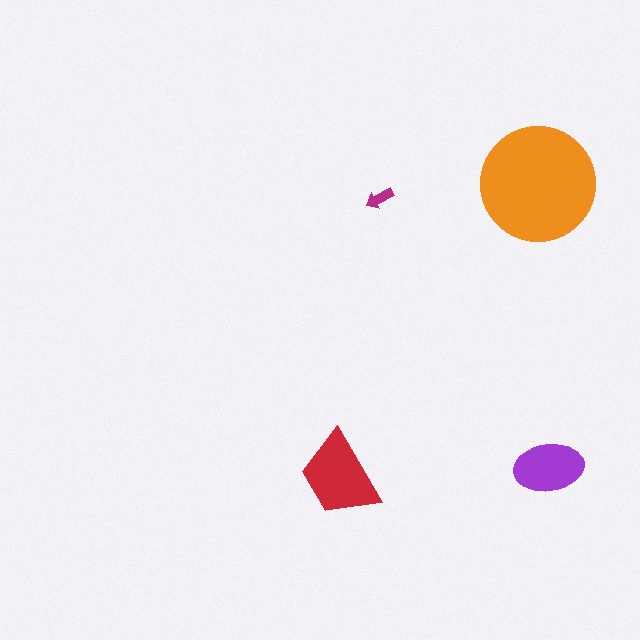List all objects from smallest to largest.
The magenta arrow, the purple ellipse, the red trapezoid, the orange circle.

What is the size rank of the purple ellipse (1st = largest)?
3rd.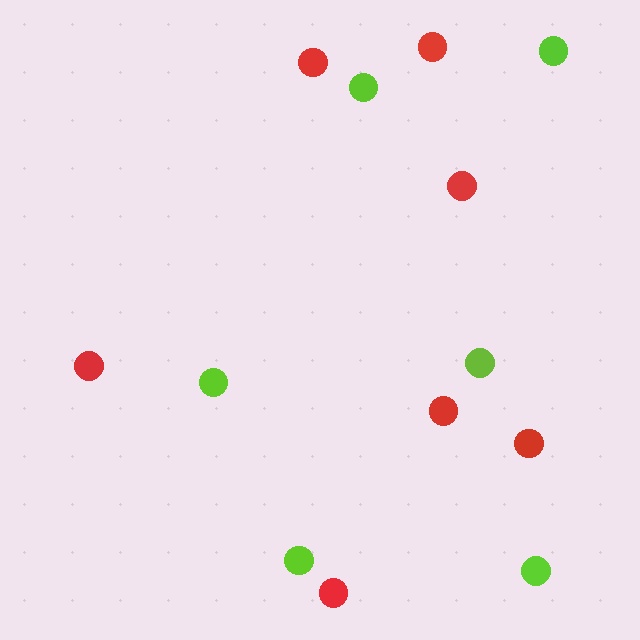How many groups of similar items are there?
There are 2 groups: one group of red circles (7) and one group of lime circles (6).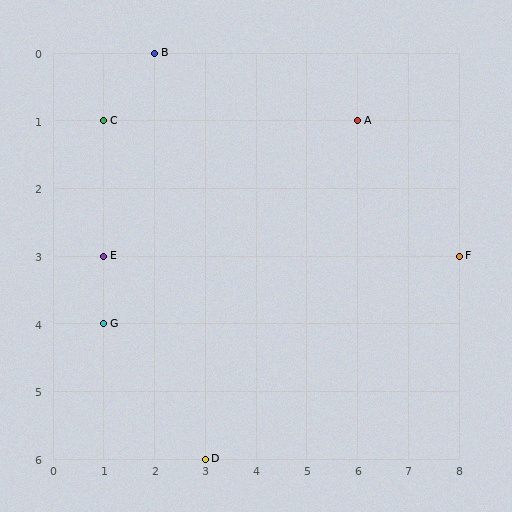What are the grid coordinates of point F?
Point F is at grid coordinates (8, 3).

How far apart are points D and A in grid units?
Points D and A are 3 columns and 5 rows apart (about 5.8 grid units diagonally).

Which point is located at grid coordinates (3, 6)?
Point D is at (3, 6).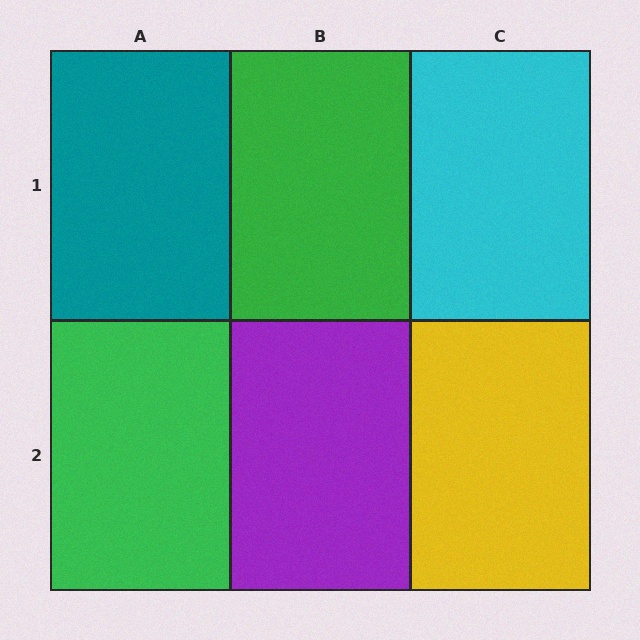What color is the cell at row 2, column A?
Green.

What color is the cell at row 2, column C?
Yellow.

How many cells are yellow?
1 cell is yellow.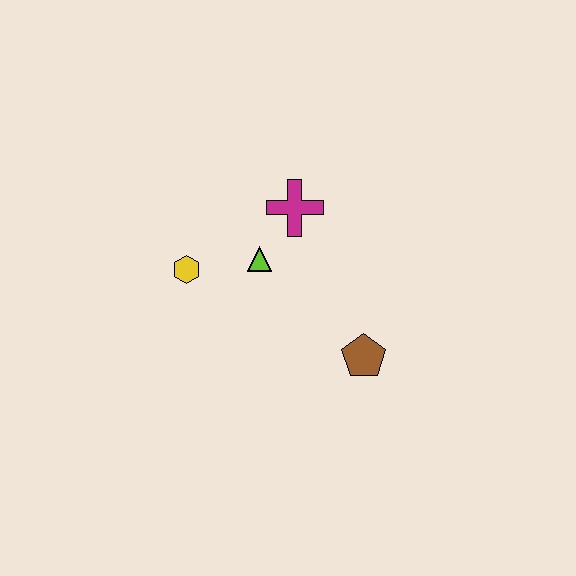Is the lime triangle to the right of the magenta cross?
No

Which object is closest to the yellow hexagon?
The lime triangle is closest to the yellow hexagon.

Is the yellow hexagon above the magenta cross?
No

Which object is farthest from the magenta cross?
The brown pentagon is farthest from the magenta cross.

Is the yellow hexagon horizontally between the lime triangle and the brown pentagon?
No